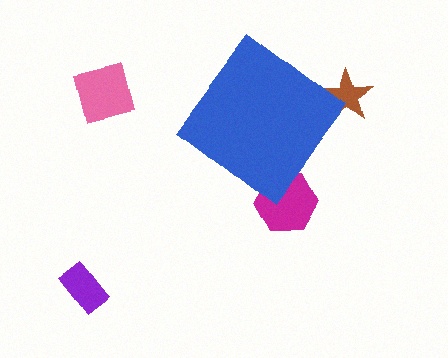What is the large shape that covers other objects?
A blue diamond.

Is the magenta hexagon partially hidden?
Yes, the magenta hexagon is partially hidden behind the blue diamond.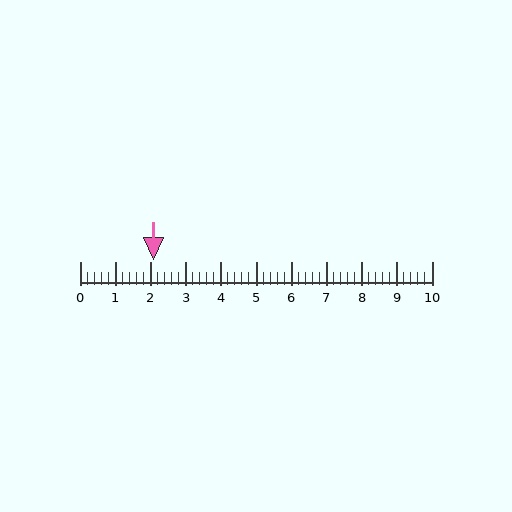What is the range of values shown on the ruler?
The ruler shows values from 0 to 10.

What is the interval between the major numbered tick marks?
The major tick marks are spaced 1 units apart.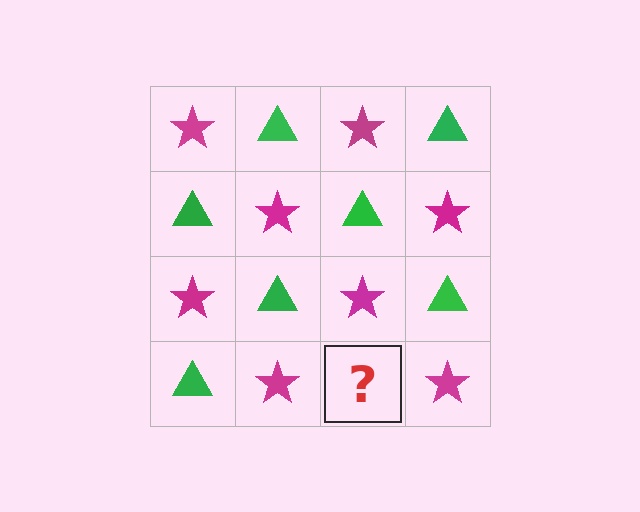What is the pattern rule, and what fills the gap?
The rule is that it alternates magenta star and green triangle in a checkerboard pattern. The gap should be filled with a green triangle.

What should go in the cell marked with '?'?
The missing cell should contain a green triangle.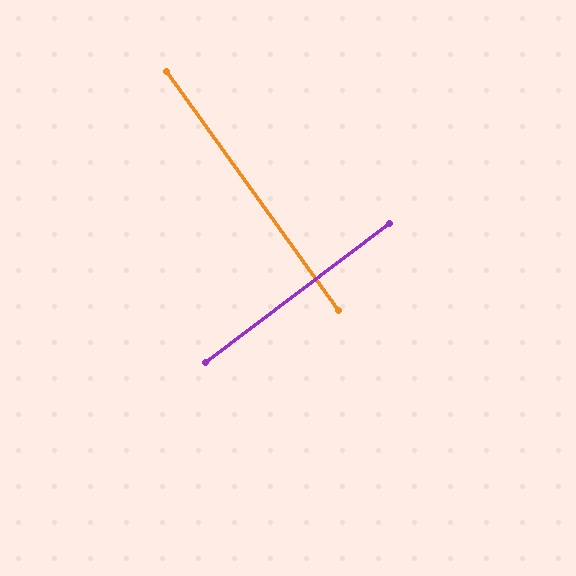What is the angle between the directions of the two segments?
Approximately 89 degrees.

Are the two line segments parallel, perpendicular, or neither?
Perpendicular — they meet at approximately 89°.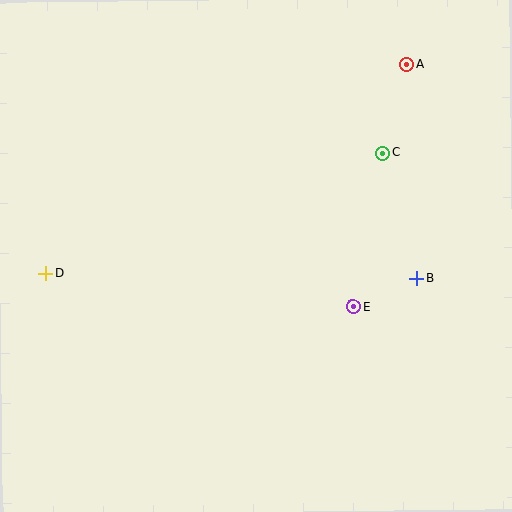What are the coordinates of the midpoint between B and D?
The midpoint between B and D is at (231, 276).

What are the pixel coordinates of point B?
Point B is at (417, 279).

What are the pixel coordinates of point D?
Point D is at (46, 273).